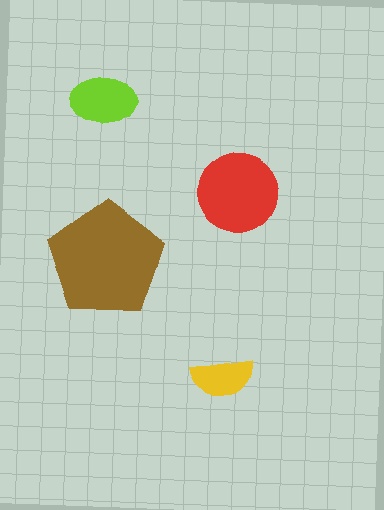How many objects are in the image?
There are 4 objects in the image.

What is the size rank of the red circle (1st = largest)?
2nd.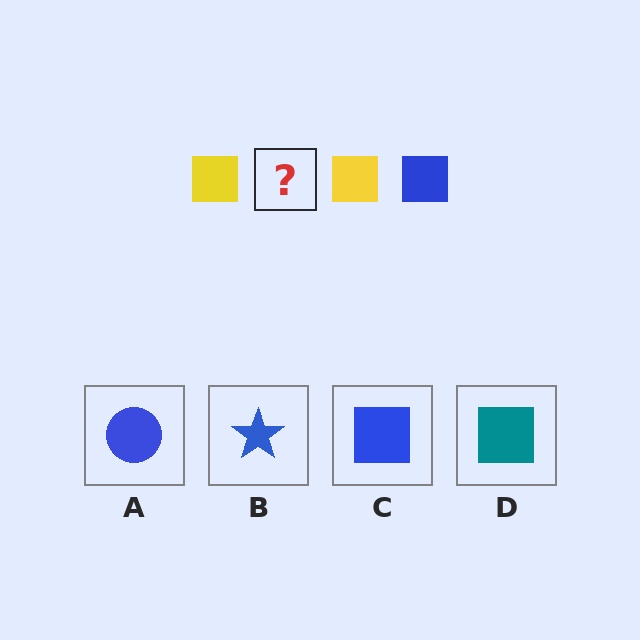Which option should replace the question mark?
Option C.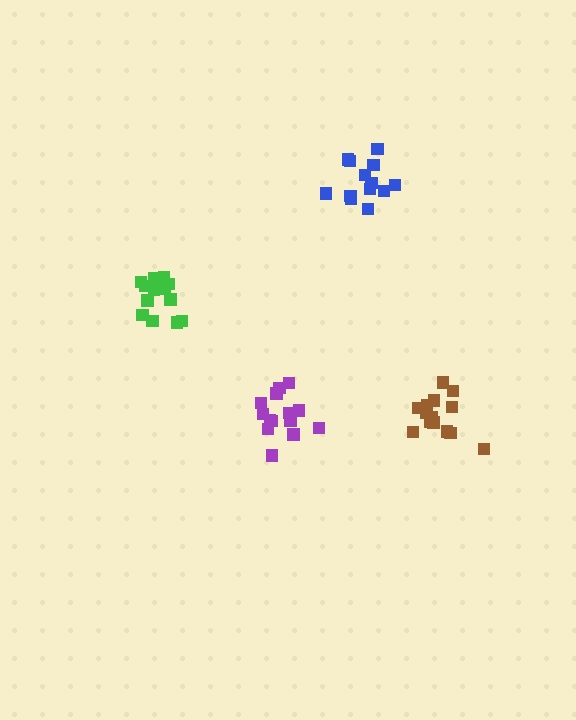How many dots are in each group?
Group 1: 14 dots, Group 2: 13 dots, Group 3: 13 dots, Group 4: 15 dots (55 total).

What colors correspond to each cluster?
The clusters are colored: purple, blue, green, brown.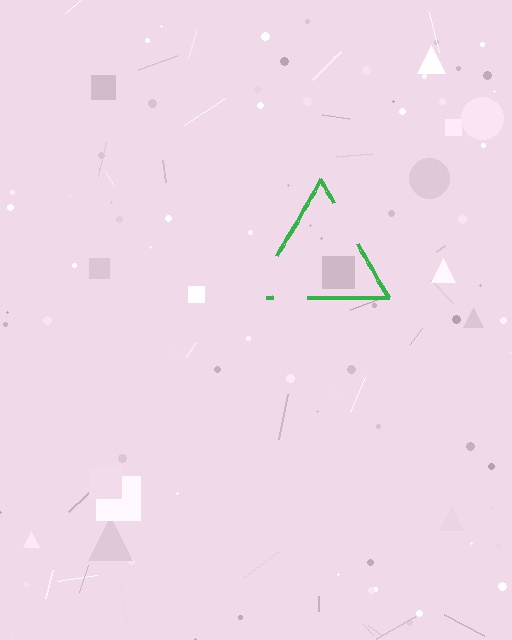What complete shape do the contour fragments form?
The contour fragments form a triangle.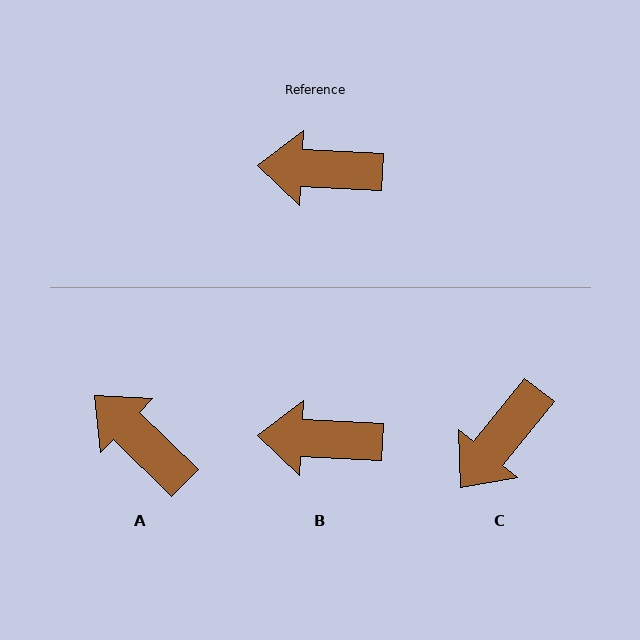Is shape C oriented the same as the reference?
No, it is off by about 54 degrees.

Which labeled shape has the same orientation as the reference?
B.